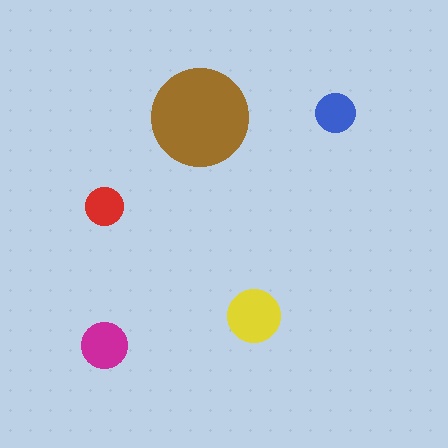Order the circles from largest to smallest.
the brown one, the yellow one, the magenta one, the blue one, the red one.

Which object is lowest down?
The magenta circle is bottommost.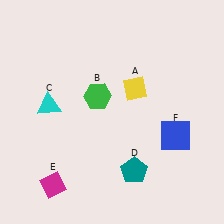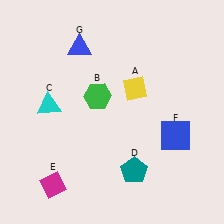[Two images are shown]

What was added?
A blue triangle (G) was added in Image 2.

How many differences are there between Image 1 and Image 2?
There is 1 difference between the two images.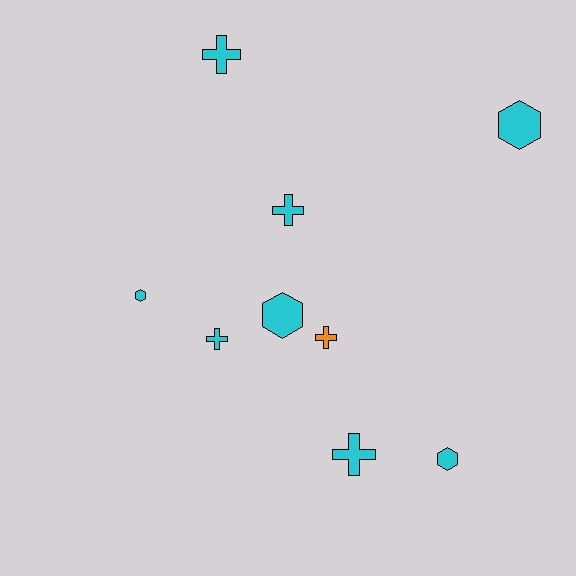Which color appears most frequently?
Cyan, with 8 objects.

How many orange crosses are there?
There is 1 orange cross.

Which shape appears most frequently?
Cross, with 5 objects.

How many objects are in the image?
There are 9 objects.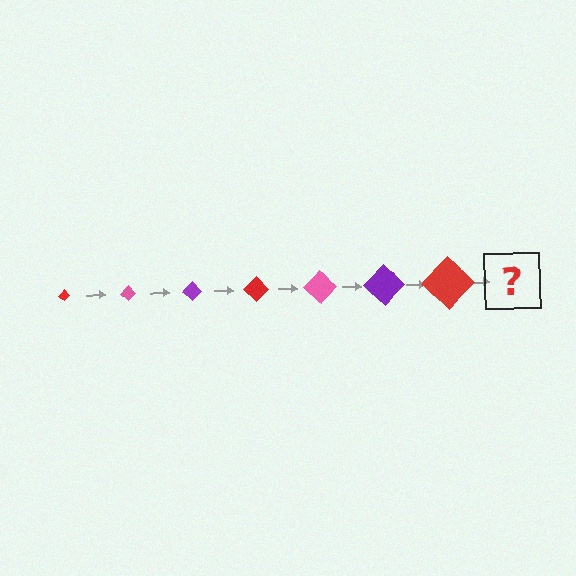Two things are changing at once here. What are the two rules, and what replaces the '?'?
The two rules are that the diamond grows larger each step and the color cycles through red, pink, and purple. The '?' should be a pink diamond, larger than the previous one.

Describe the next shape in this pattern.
It should be a pink diamond, larger than the previous one.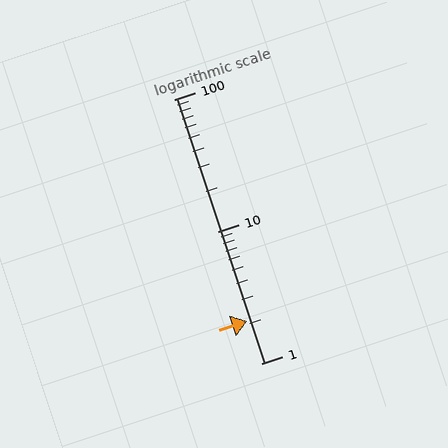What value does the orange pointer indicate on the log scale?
The pointer indicates approximately 2.1.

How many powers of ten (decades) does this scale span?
The scale spans 2 decades, from 1 to 100.